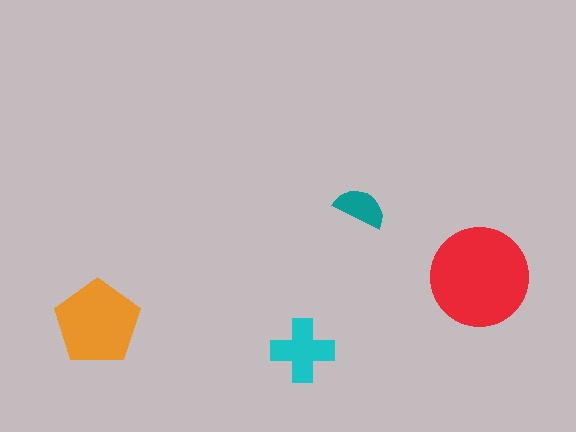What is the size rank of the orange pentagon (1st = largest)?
2nd.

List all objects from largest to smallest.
The red circle, the orange pentagon, the cyan cross, the teal semicircle.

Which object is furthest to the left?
The orange pentagon is leftmost.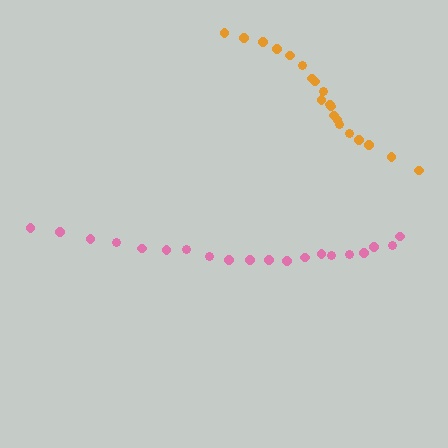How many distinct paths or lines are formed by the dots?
There are 2 distinct paths.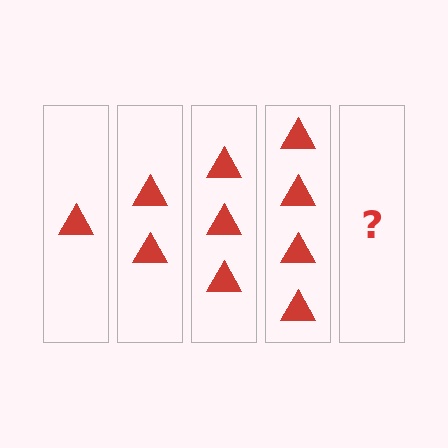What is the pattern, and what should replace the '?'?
The pattern is that each step adds one more triangle. The '?' should be 5 triangles.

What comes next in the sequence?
The next element should be 5 triangles.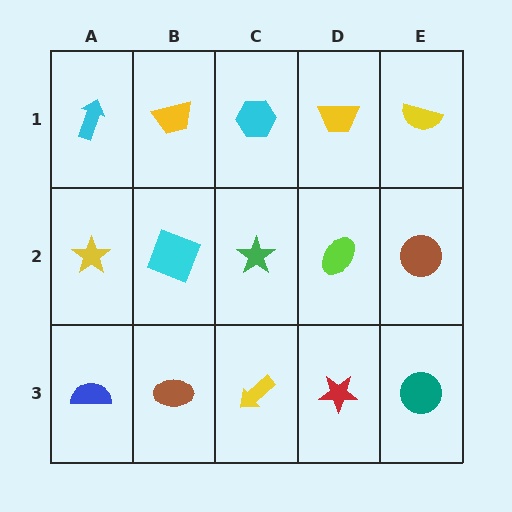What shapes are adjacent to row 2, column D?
A yellow trapezoid (row 1, column D), a red star (row 3, column D), a green star (row 2, column C), a brown circle (row 2, column E).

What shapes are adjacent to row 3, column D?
A lime ellipse (row 2, column D), a yellow arrow (row 3, column C), a teal circle (row 3, column E).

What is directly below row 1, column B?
A cyan square.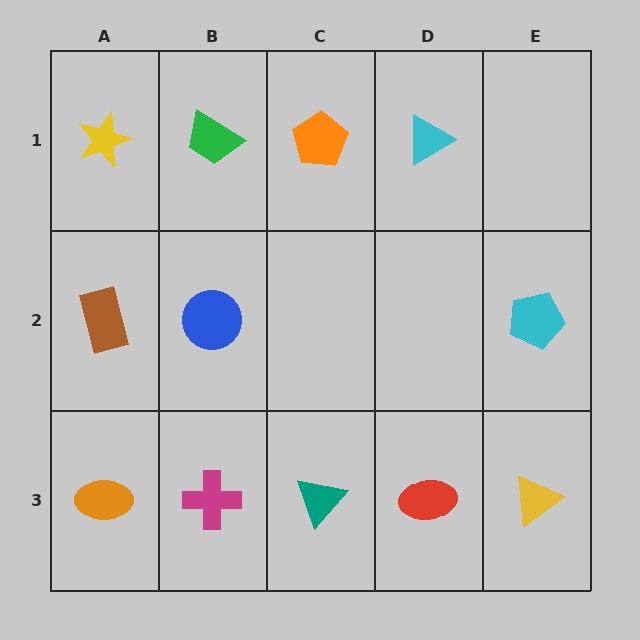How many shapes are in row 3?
5 shapes.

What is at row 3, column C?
A teal triangle.